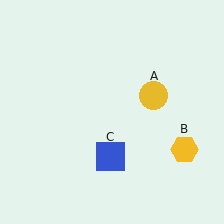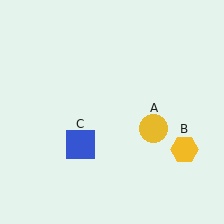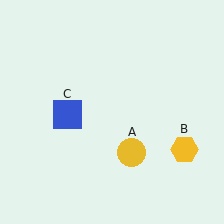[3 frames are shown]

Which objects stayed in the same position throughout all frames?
Yellow hexagon (object B) remained stationary.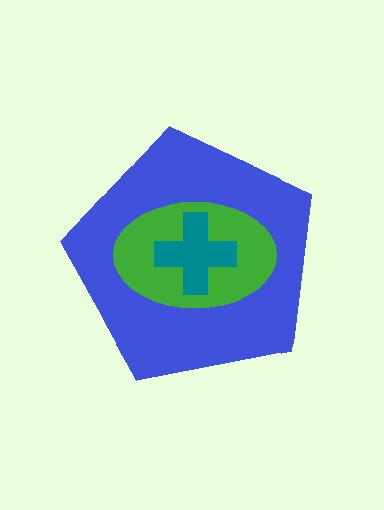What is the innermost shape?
The teal cross.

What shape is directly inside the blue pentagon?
The green ellipse.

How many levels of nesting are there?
3.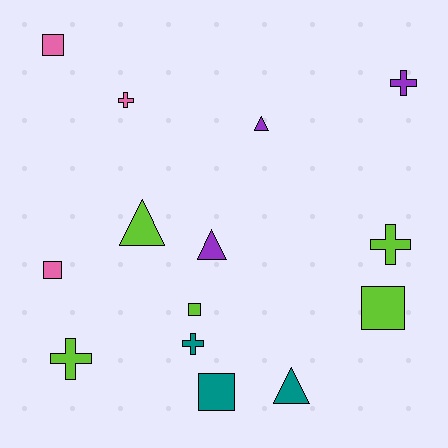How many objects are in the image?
There are 14 objects.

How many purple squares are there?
There are no purple squares.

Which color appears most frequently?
Lime, with 5 objects.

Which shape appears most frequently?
Square, with 5 objects.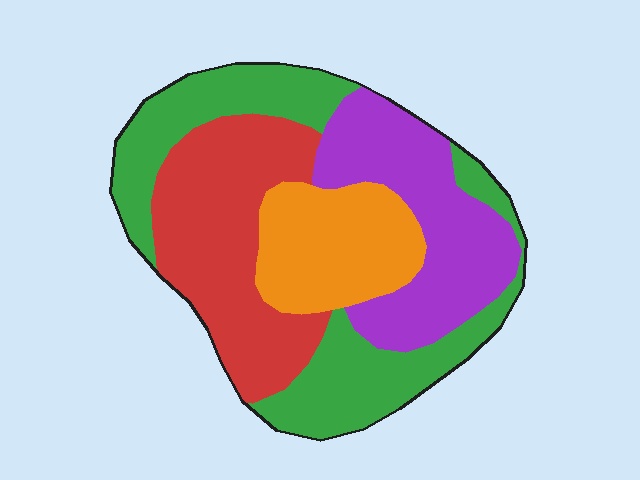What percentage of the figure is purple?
Purple takes up about one quarter (1/4) of the figure.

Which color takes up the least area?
Orange, at roughly 15%.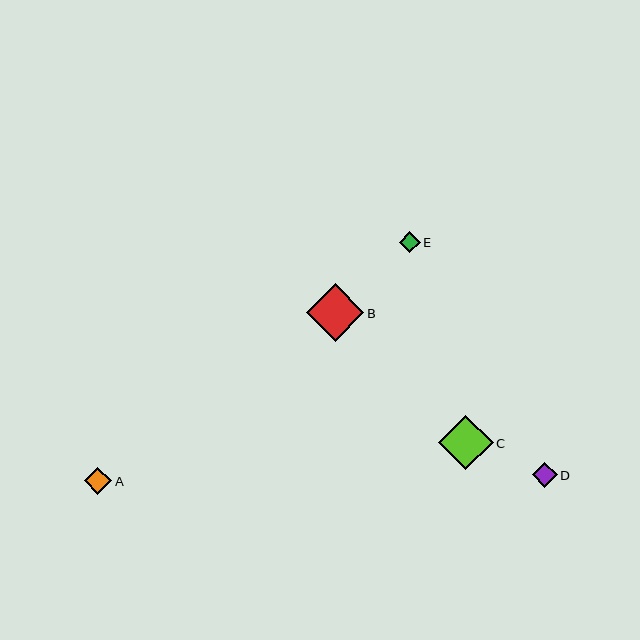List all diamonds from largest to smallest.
From largest to smallest: B, C, A, D, E.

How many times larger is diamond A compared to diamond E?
Diamond A is approximately 1.3 times the size of diamond E.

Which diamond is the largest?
Diamond B is the largest with a size of approximately 58 pixels.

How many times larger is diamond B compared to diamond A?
Diamond B is approximately 2.1 times the size of diamond A.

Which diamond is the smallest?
Diamond E is the smallest with a size of approximately 21 pixels.